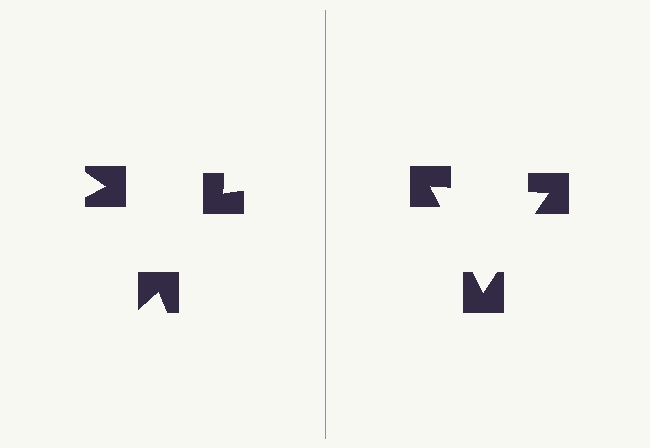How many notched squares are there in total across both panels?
6 — 3 on each side.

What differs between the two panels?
The notched squares are positioned identically on both sides; only the wedge orientations differ. On the right they align to a triangle; on the left they are misaligned.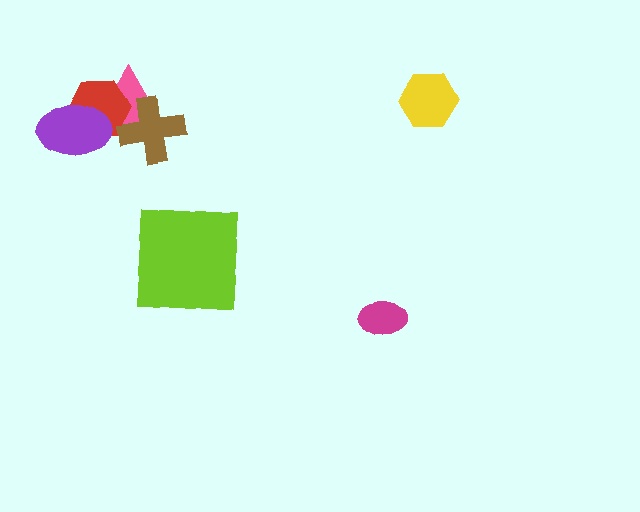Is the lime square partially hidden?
No, no other shape covers it.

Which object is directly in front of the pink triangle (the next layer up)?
The red hexagon is directly in front of the pink triangle.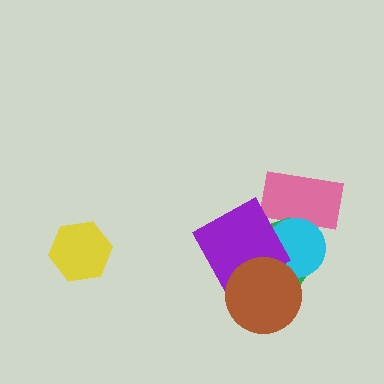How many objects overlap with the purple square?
3 objects overlap with the purple square.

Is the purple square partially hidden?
Yes, it is partially covered by another shape.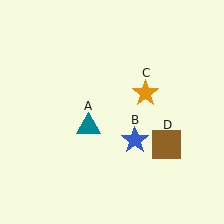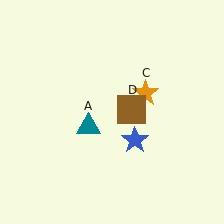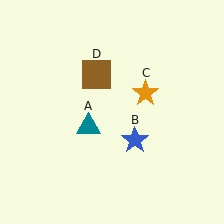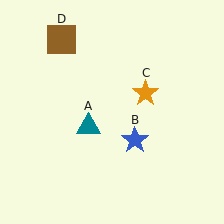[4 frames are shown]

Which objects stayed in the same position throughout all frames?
Teal triangle (object A) and blue star (object B) and orange star (object C) remained stationary.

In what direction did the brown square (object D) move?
The brown square (object D) moved up and to the left.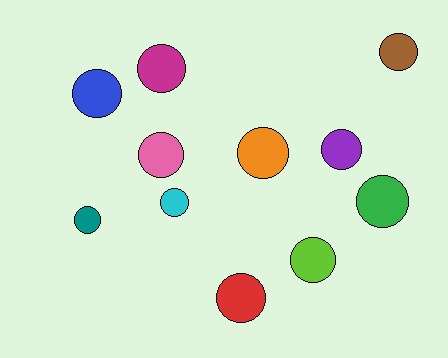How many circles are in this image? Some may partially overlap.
There are 11 circles.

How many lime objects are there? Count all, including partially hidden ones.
There is 1 lime object.